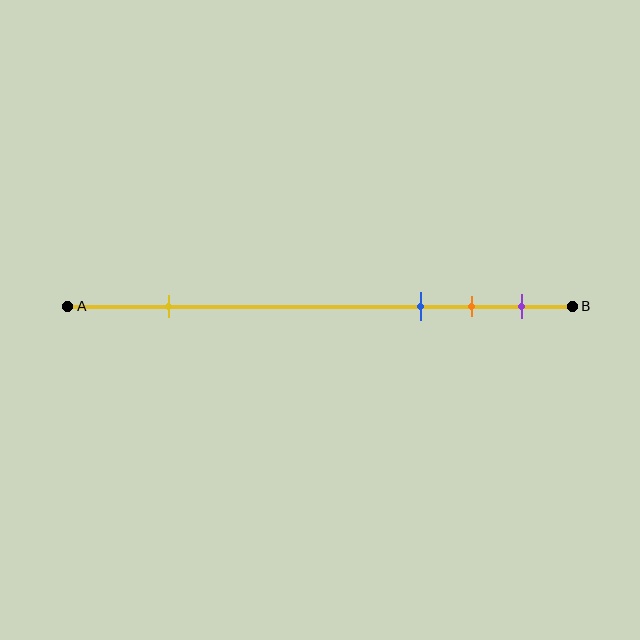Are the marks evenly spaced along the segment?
No, the marks are not evenly spaced.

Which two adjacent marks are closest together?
The orange and purple marks are the closest adjacent pair.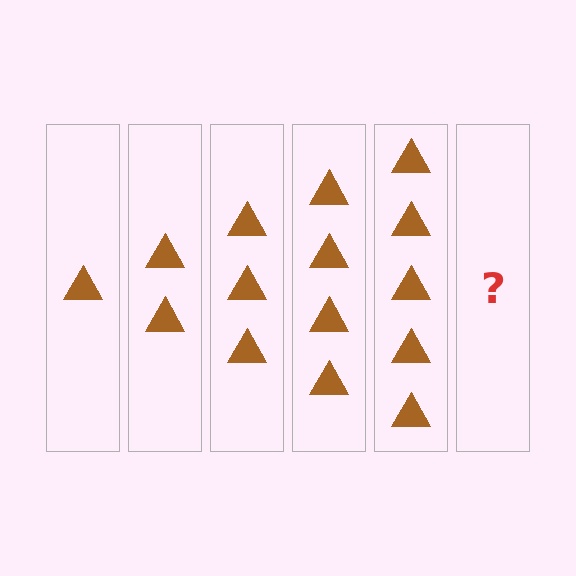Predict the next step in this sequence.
The next step is 6 triangles.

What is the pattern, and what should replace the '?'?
The pattern is that each step adds one more triangle. The '?' should be 6 triangles.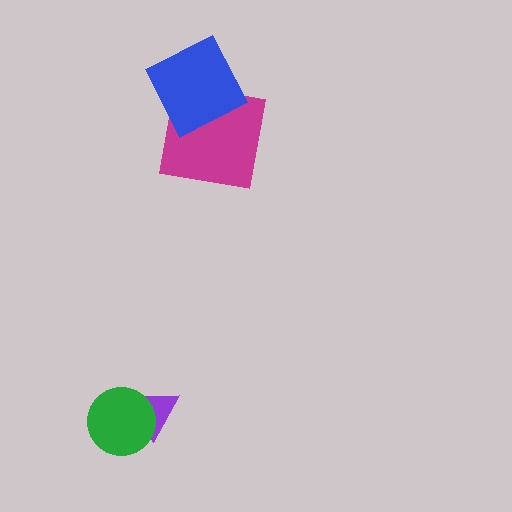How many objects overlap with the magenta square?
1 object overlaps with the magenta square.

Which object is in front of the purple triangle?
The green circle is in front of the purple triangle.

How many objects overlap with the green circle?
1 object overlaps with the green circle.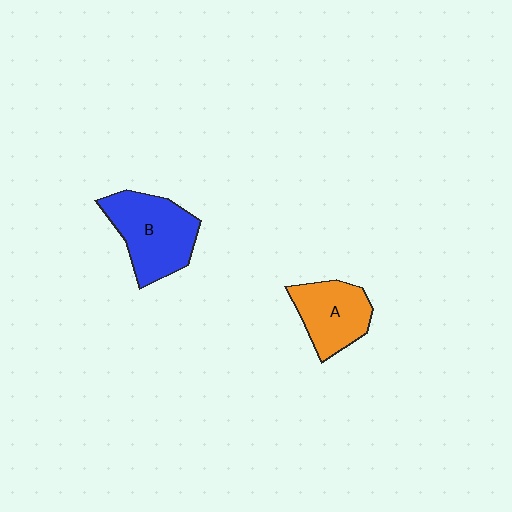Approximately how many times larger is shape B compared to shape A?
Approximately 1.3 times.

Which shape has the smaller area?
Shape A (orange).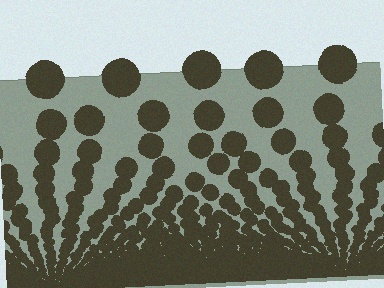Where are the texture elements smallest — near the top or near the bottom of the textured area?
Near the bottom.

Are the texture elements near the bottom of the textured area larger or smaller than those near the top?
Smaller. The gradient is inverted — elements near the bottom are smaller and denser.